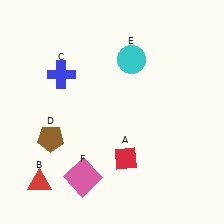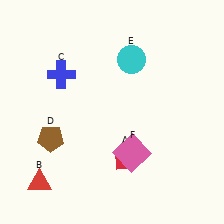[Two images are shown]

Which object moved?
The pink square (F) moved right.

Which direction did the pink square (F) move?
The pink square (F) moved right.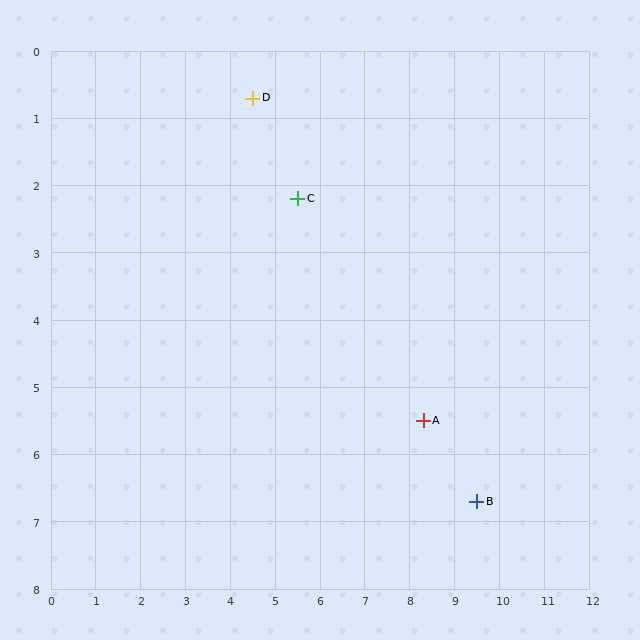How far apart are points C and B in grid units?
Points C and B are about 6.0 grid units apart.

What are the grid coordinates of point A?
Point A is at approximately (8.3, 5.5).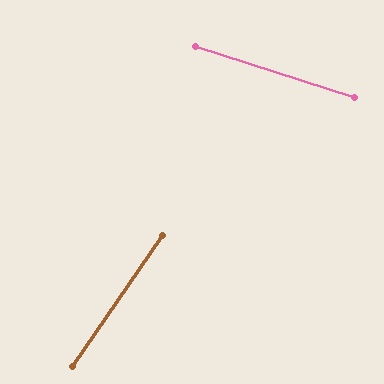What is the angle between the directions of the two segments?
Approximately 74 degrees.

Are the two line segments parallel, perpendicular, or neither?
Neither parallel nor perpendicular — they differ by about 74°.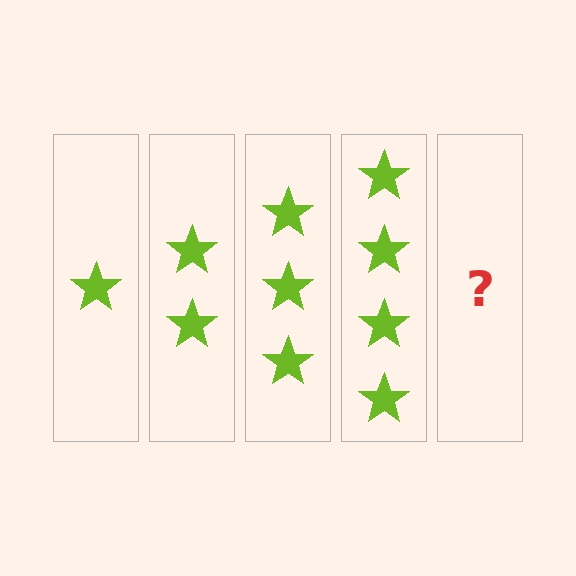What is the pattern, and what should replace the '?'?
The pattern is that each step adds one more star. The '?' should be 5 stars.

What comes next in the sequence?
The next element should be 5 stars.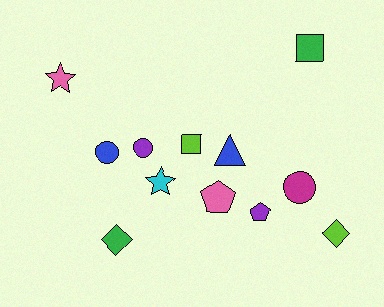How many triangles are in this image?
There is 1 triangle.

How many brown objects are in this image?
There are no brown objects.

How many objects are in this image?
There are 12 objects.